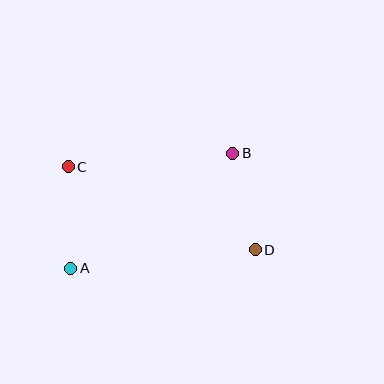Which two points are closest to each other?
Points B and D are closest to each other.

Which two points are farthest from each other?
Points C and D are farthest from each other.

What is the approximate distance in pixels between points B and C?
The distance between B and C is approximately 165 pixels.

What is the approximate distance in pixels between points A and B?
The distance between A and B is approximately 198 pixels.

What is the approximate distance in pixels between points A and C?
The distance between A and C is approximately 101 pixels.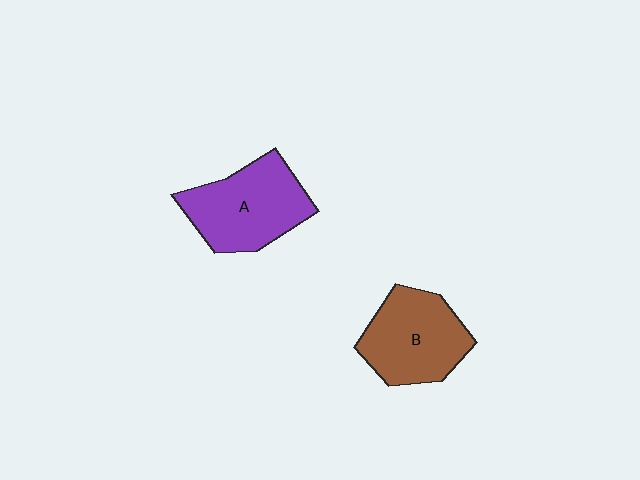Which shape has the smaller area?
Shape B (brown).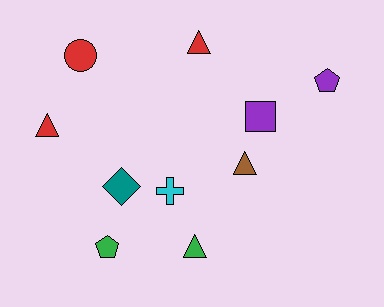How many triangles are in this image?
There are 4 triangles.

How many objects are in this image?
There are 10 objects.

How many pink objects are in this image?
There are no pink objects.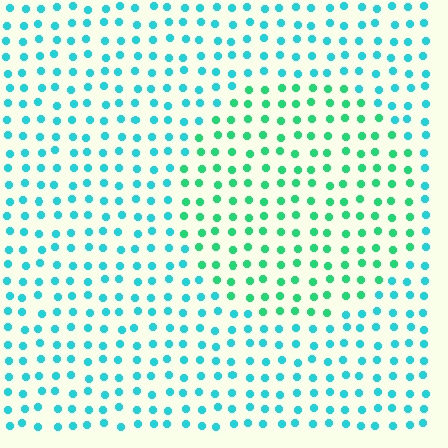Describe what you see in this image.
The image is filled with small cyan elements in a uniform arrangement. A circle-shaped region is visible where the elements are tinted to a slightly different hue, forming a subtle color boundary.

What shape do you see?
I see a circle.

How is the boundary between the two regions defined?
The boundary is defined purely by a slight shift in hue (about 35 degrees). Spacing, size, and orientation are identical on both sides.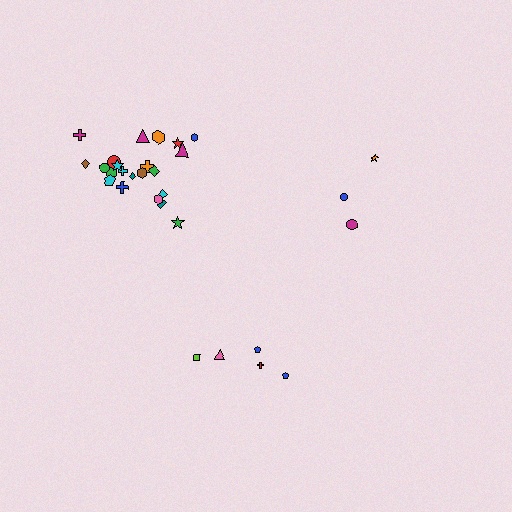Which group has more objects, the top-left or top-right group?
The top-left group.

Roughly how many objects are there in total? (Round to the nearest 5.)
Roughly 30 objects in total.